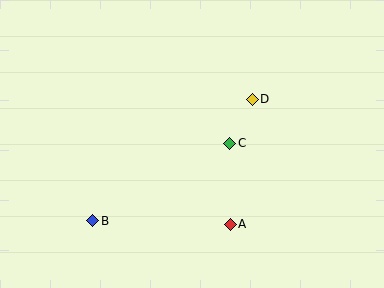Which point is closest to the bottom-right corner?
Point A is closest to the bottom-right corner.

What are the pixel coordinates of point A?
Point A is at (230, 224).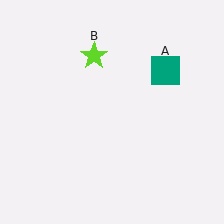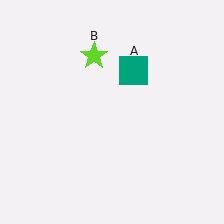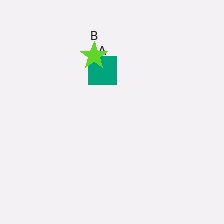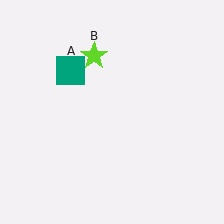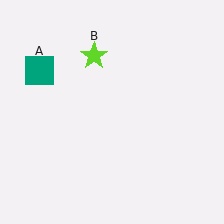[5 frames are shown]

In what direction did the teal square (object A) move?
The teal square (object A) moved left.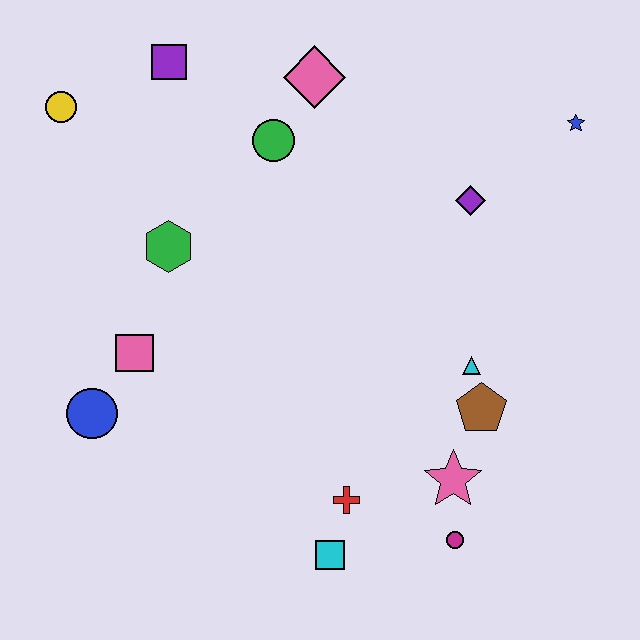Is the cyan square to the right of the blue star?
No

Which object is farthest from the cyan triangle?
The yellow circle is farthest from the cyan triangle.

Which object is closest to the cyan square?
The red cross is closest to the cyan square.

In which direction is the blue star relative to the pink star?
The blue star is above the pink star.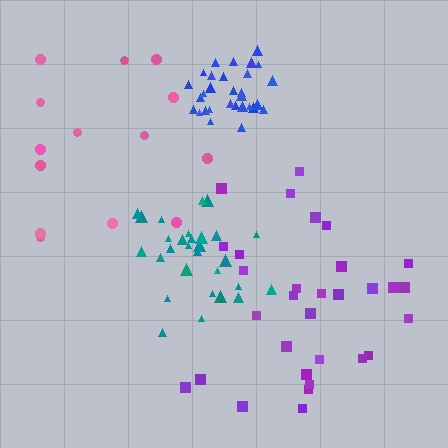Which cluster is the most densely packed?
Blue.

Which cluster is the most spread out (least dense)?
Pink.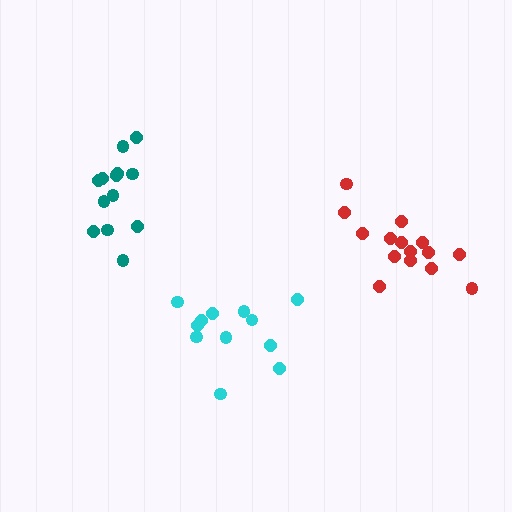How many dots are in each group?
Group 1: 13 dots, Group 2: 15 dots, Group 3: 12 dots (40 total).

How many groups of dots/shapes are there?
There are 3 groups.